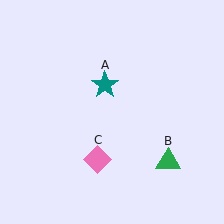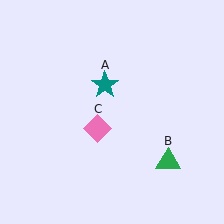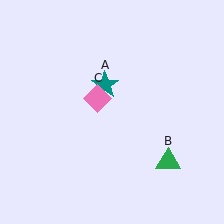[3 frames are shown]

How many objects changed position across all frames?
1 object changed position: pink diamond (object C).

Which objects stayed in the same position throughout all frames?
Teal star (object A) and green triangle (object B) remained stationary.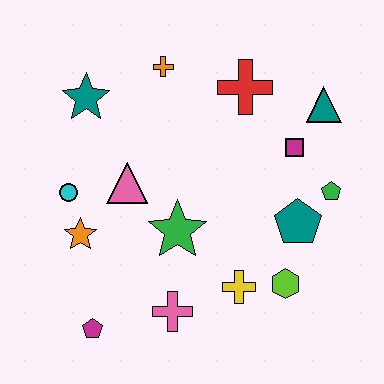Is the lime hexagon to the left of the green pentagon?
Yes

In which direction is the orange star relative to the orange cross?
The orange star is below the orange cross.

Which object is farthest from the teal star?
The lime hexagon is farthest from the teal star.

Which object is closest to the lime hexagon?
The yellow cross is closest to the lime hexagon.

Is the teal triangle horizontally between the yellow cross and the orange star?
No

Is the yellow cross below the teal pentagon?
Yes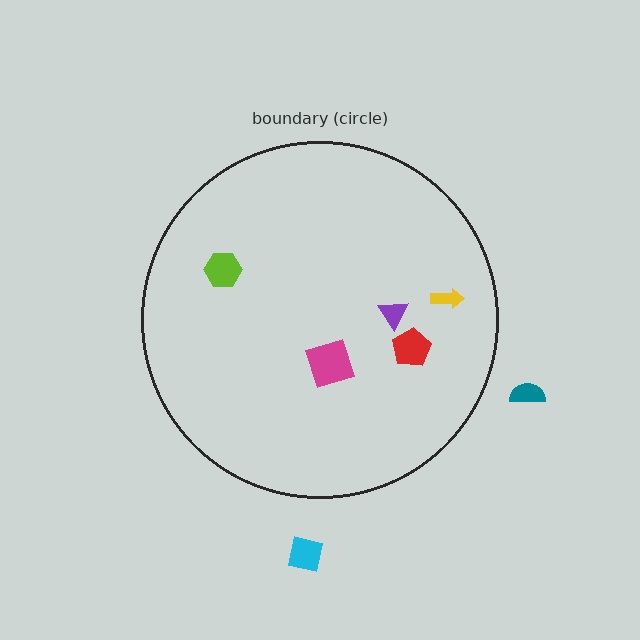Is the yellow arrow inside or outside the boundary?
Inside.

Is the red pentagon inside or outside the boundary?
Inside.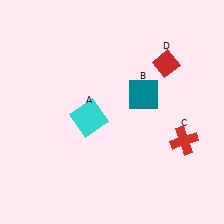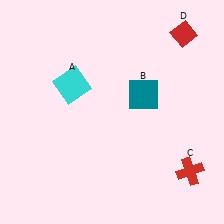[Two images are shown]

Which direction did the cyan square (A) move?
The cyan square (A) moved up.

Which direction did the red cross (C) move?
The red cross (C) moved down.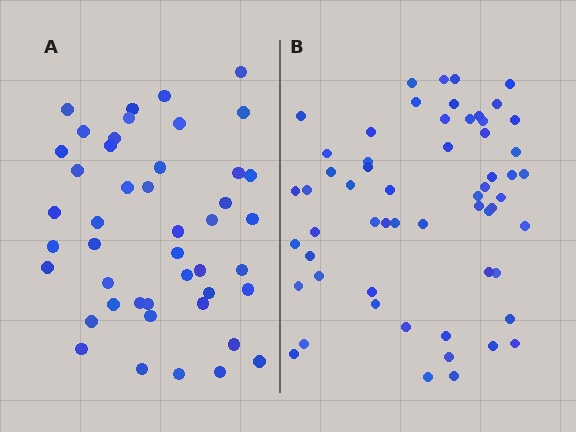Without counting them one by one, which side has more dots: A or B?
Region B (the right region) has more dots.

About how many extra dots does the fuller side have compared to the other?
Region B has approximately 15 more dots than region A.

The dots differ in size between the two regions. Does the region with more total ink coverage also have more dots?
No. Region A has more total ink coverage because its dots are larger, but region B actually contains more individual dots. Total area can be misleading — the number of items is what matters here.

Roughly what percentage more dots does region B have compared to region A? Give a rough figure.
About 30% more.